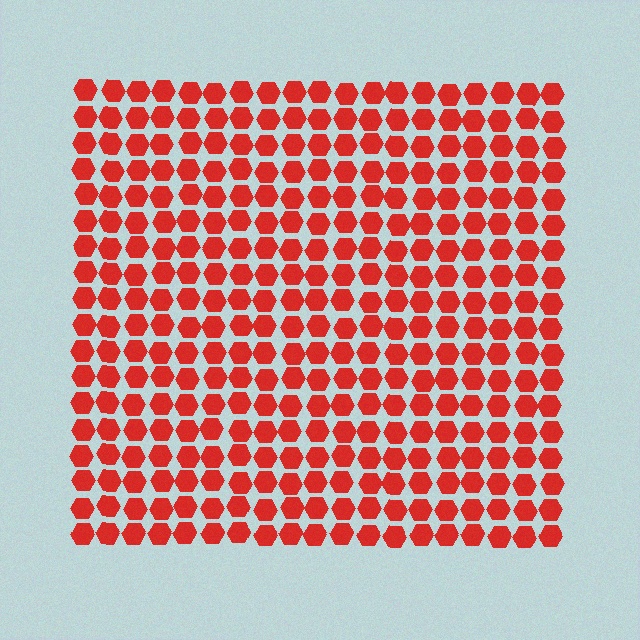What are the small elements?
The small elements are hexagons.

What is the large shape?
The large shape is a square.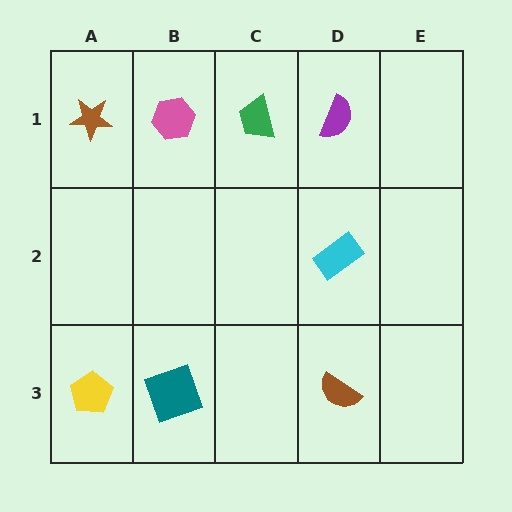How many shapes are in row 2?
1 shape.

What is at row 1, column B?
A pink hexagon.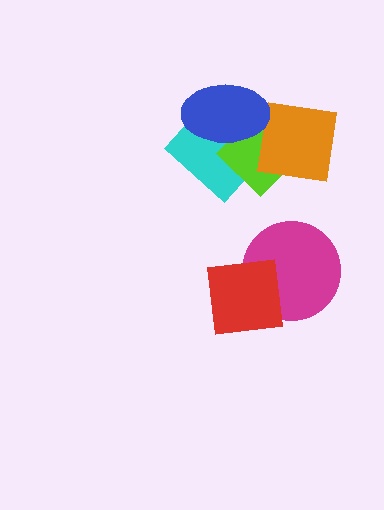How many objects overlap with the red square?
1 object overlaps with the red square.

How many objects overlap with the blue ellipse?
2 objects overlap with the blue ellipse.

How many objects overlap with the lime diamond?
3 objects overlap with the lime diamond.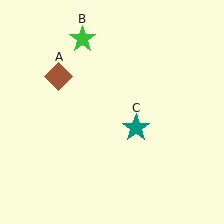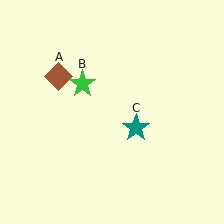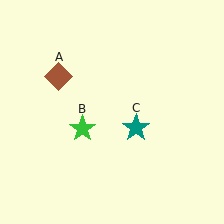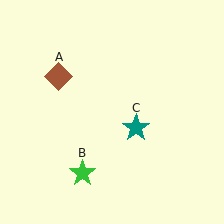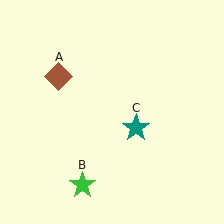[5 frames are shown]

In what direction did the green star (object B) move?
The green star (object B) moved down.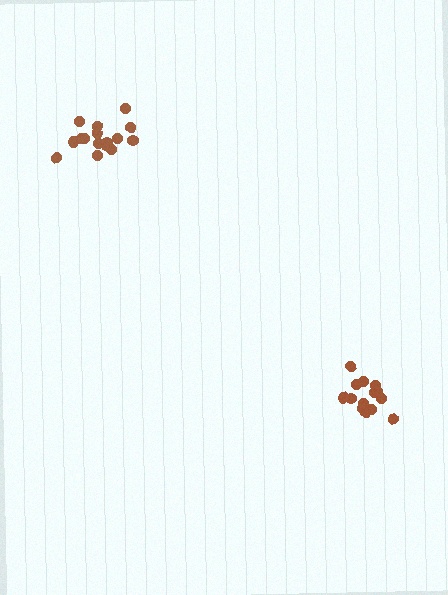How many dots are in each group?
Group 1: 16 dots, Group 2: 15 dots (31 total).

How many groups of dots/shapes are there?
There are 2 groups.